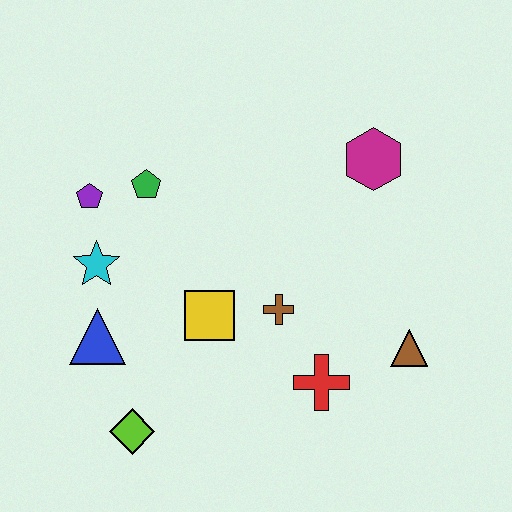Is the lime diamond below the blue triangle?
Yes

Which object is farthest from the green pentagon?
The brown triangle is farthest from the green pentagon.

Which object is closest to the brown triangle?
The red cross is closest to the brown triangle.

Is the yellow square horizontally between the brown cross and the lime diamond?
Yes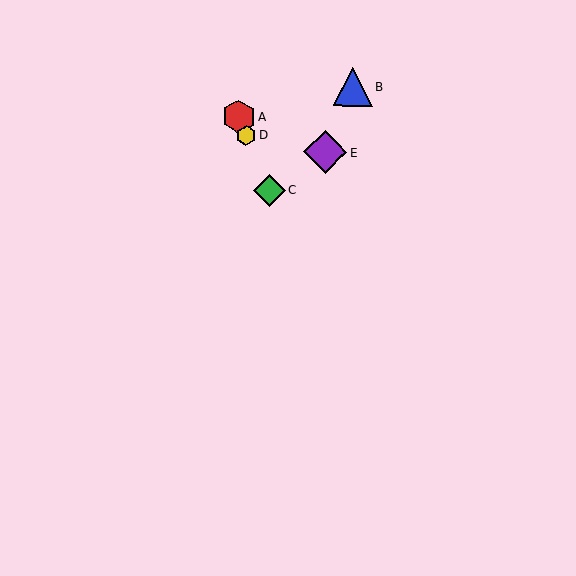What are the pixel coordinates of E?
Object E is at (326, 152).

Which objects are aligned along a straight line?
Objects A, C, D are aligned along a straight line.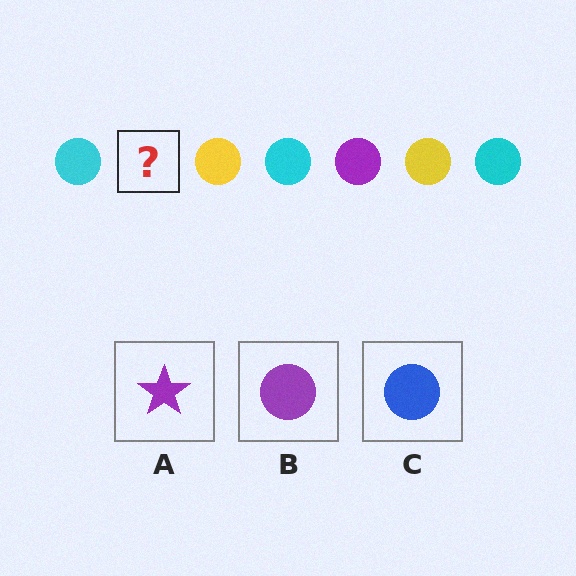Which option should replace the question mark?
Option B.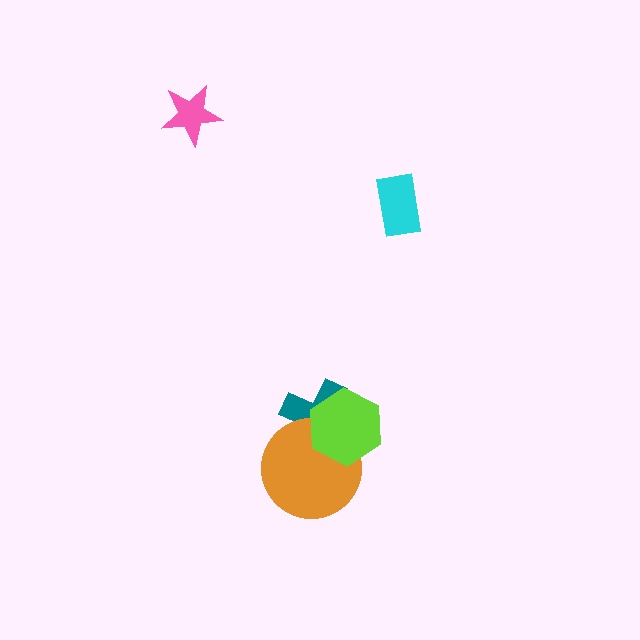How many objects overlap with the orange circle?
2 objects overlap with the orange circle.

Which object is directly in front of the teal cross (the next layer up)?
The orange circle is directly in front of the teal cross.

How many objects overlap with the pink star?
0 objects overlap with the pink star.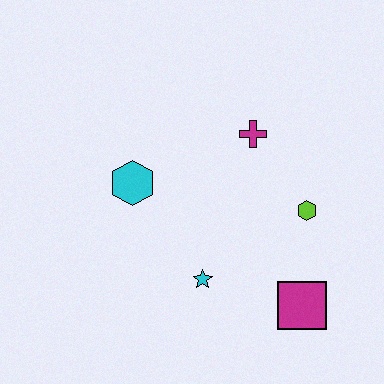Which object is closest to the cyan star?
The magenta square is closest to the cyan star.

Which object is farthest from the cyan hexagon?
The magenta square is farthest from the cyan hexagon.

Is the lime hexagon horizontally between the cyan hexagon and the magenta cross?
No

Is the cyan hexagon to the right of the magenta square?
No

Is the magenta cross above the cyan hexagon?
Yes